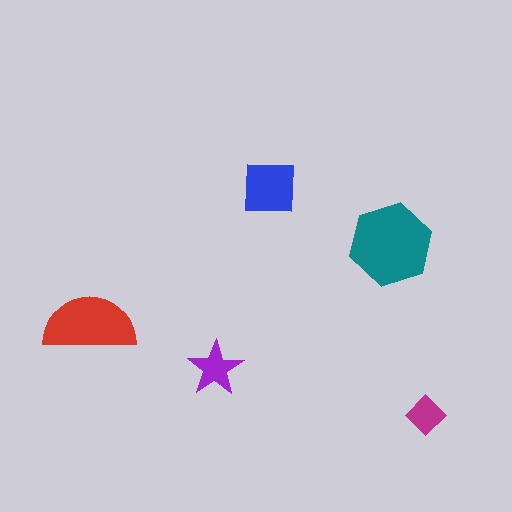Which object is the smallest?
The magenta diamond.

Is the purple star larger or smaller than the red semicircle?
Smaller.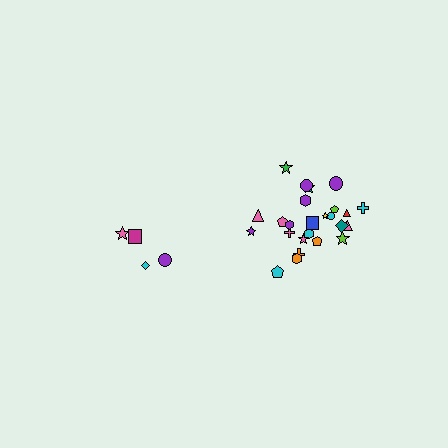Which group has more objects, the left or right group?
The right group.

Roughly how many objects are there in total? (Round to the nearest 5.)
Roughly 30 objects in total.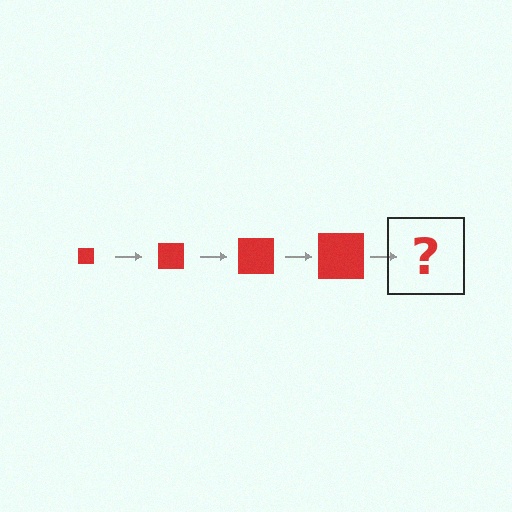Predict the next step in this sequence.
The next step is a red square, larger than the previous one.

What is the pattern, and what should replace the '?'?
The pattern is that the square gets progressively larger each step. The '?' should be a red square, larger than the previous one.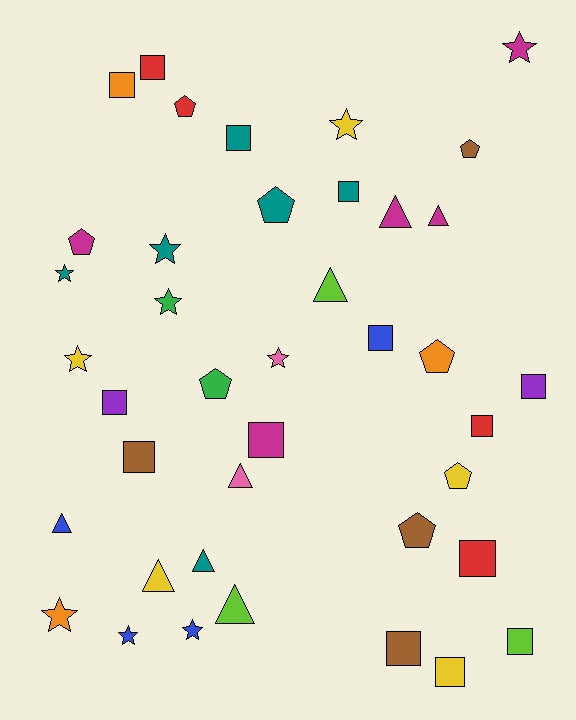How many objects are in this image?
There are 40 objects.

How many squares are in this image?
There are 14 squares.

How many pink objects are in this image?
There are 2 pink objects.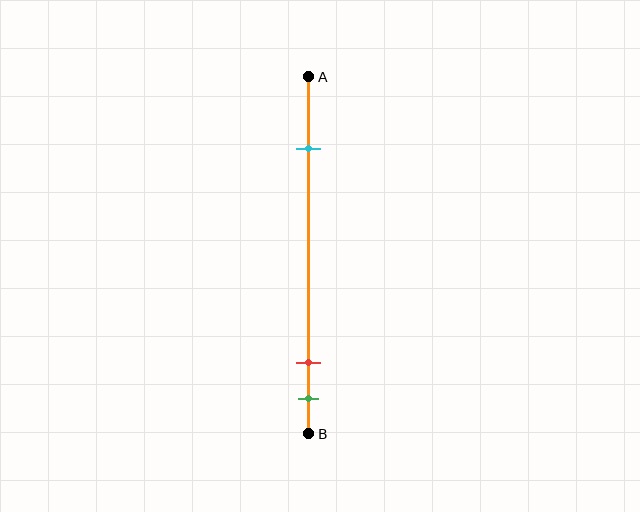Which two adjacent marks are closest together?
The red and green marks are the closest adjacent pair.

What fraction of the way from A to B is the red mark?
The red mark is approximately 80% (0.8) of the way from A to B.